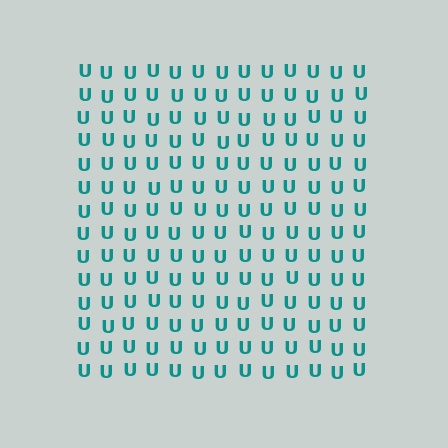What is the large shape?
The large shape is a square.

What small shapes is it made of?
It is made of small letter U's.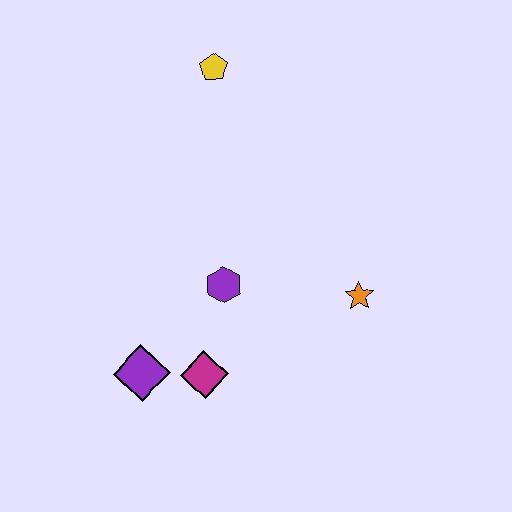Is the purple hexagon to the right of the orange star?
No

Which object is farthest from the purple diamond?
The yellow pentagon is farthest from the purple diamond.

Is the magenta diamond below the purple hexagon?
Yes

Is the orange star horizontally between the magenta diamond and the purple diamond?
No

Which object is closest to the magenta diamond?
The purple diamond is closest to the magenta diamond.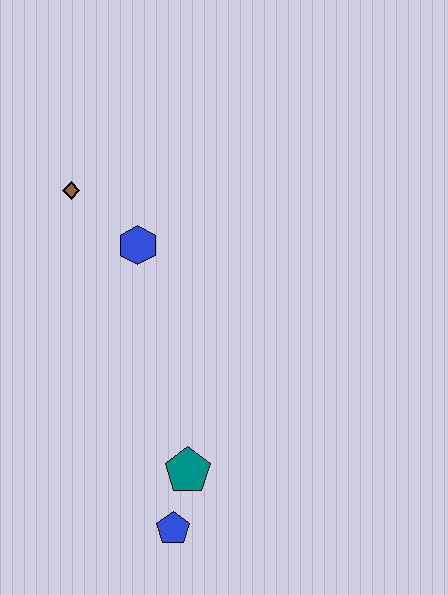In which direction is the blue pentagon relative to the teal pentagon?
The blue pentagon is below the teal pentagon.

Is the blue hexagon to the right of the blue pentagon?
No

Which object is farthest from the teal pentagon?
The brown diamond is farthest from the teal pentagon.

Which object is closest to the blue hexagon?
The brown diamond is closest to the blue hexagon.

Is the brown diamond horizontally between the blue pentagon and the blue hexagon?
No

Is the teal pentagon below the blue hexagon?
Yes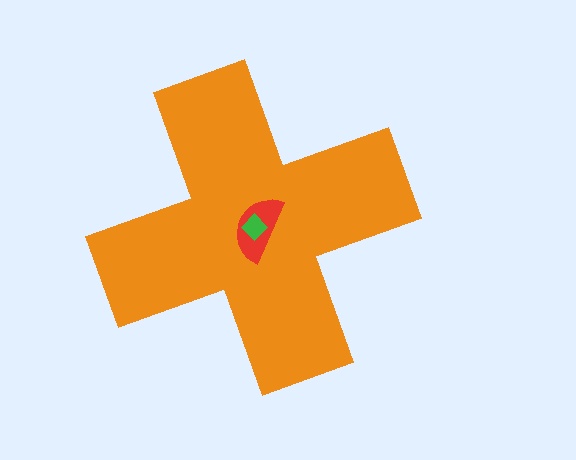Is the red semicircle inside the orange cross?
Yes.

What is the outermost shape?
The orange cross.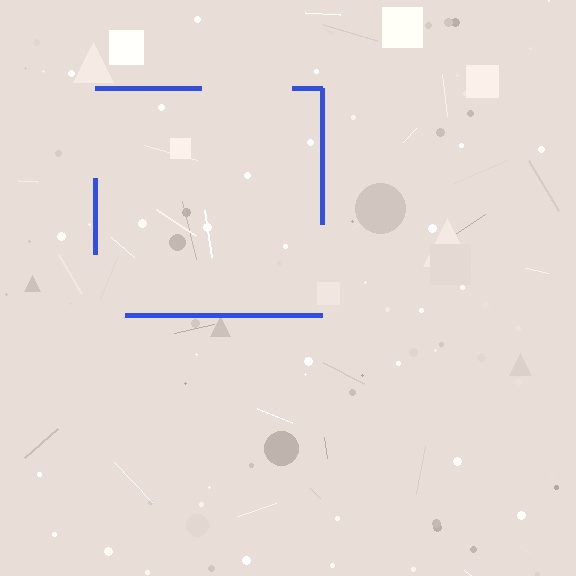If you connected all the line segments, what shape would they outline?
They would outline a square.